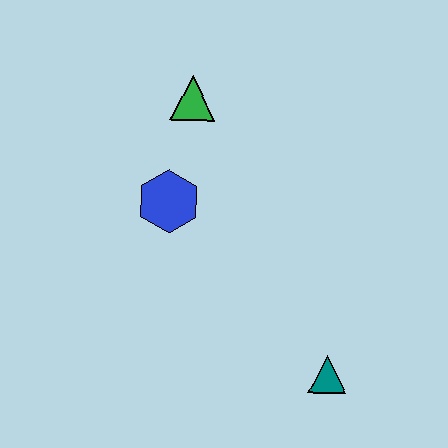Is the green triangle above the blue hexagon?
Yes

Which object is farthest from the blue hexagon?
The teal triangle is farthest from the blue hexagon.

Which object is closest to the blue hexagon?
The green triangle is closest to the blue hexagon.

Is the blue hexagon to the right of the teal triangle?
No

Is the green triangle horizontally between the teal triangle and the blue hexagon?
Yes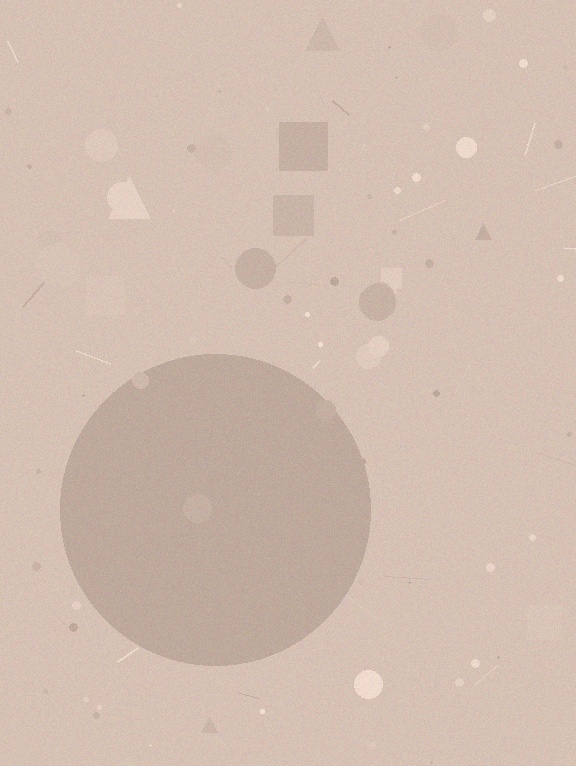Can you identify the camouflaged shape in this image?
The camouflaged shape is a circle.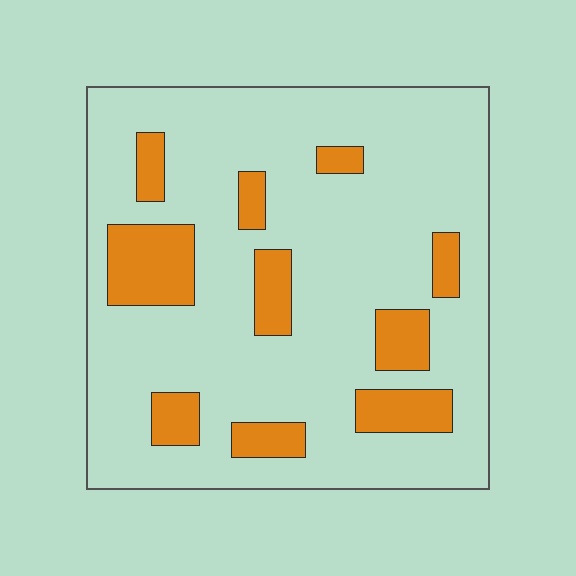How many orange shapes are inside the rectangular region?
10.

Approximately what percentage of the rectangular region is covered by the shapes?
Approximately 20%.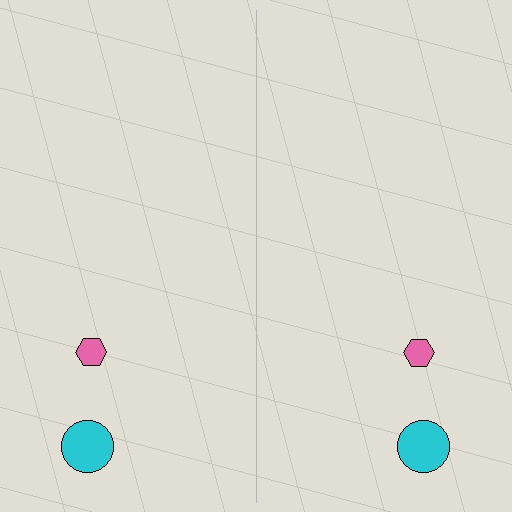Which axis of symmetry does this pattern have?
The pattern has a vertical axis of symmetry running through the center of the image.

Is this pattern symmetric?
Yes, this pattern has bilateral (reflection) symmetry.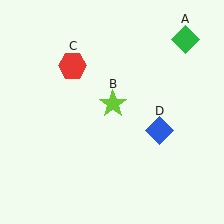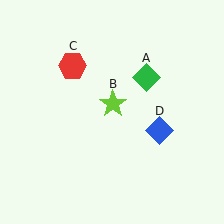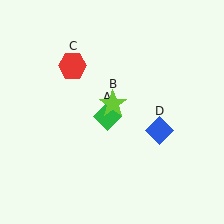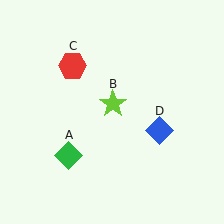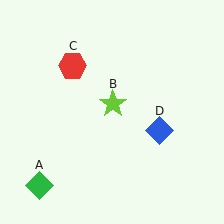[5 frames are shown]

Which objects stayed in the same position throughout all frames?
Lime star (object B) and red hexagon (object C) and blue diamond (object D) remained stationary.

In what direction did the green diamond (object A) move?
The green diamond (object A) moved down and to the left.